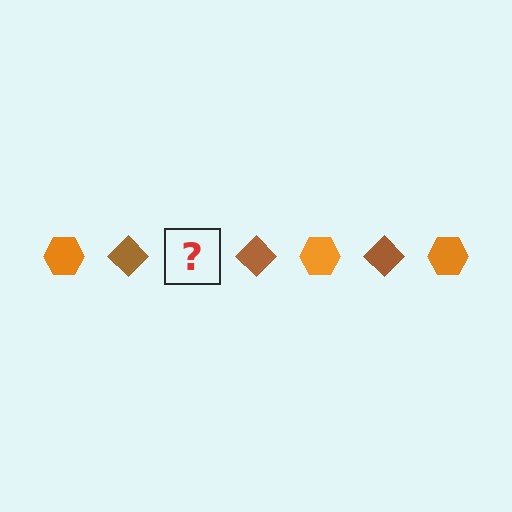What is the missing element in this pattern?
The missing element is an orange hexagon.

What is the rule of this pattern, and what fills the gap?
The rule is that the pattern alternates between orange hexagon and brown diamond. The gap should be filled with an orange hexagon.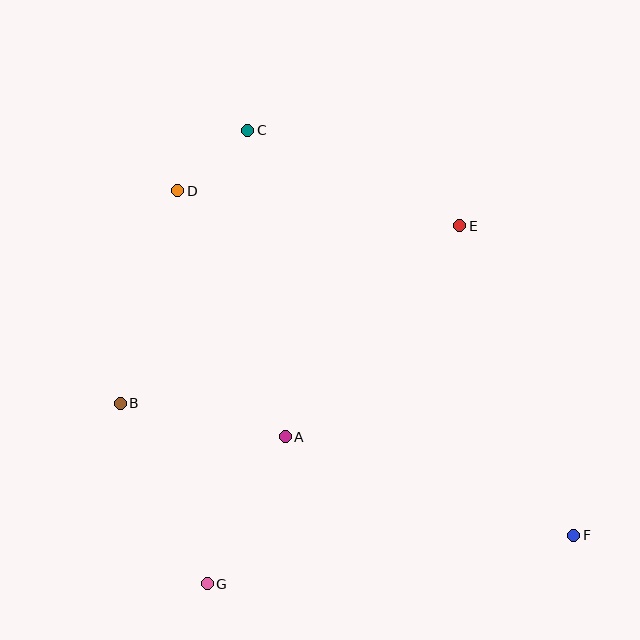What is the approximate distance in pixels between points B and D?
The distance between B and D is approximately 220 pixels.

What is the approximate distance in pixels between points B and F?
The distance between B and F is approximately 472 pixels.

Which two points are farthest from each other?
Points D and F are farthest from each other.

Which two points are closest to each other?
Points C and D are closest to each other.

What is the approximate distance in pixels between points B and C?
The distance between B and C is approximately 301 pixels.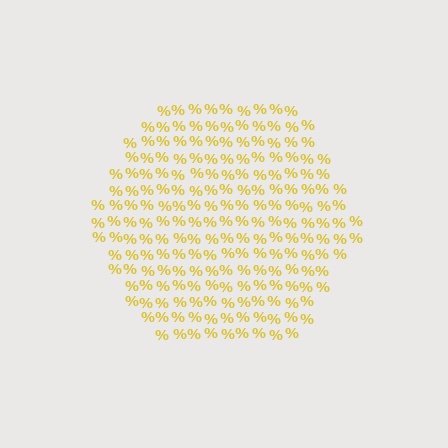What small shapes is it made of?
It is made of small percent signs.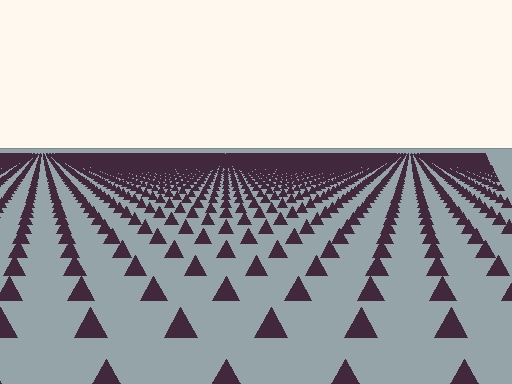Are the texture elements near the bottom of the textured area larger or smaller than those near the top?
Larger. Near the bottom, elements are closer to the viewer and appear at a bigger on-screen size.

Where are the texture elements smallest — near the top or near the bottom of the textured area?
Near the top.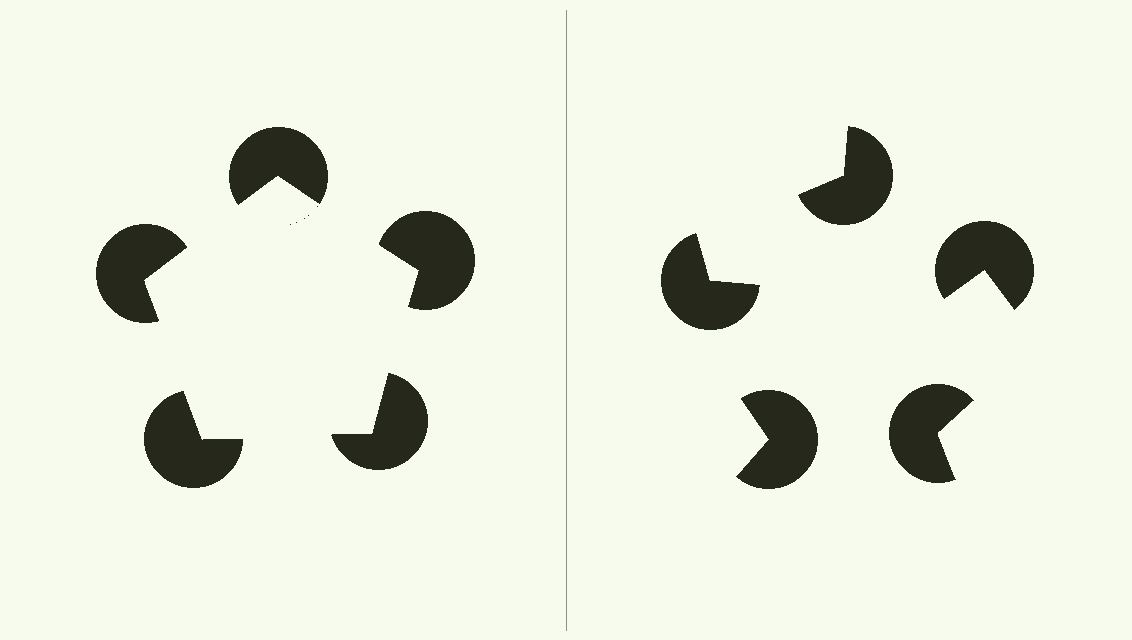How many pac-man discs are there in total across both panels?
10 — 5 on each side.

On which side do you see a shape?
An illusory pentagon appears on the left side. On the right side the wedge cuts are rotated, so no coherent shape forms.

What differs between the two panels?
The pac-man discs are positioned identically on both sides; only the wedge orientations differ. On the left they align to a pentagon; on the right they are misaligned.